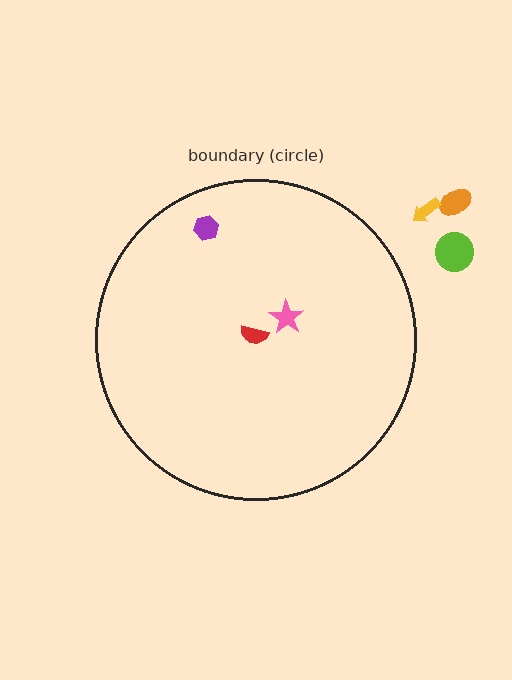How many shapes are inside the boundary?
3 inside, 3 outside.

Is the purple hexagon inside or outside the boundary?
Inside.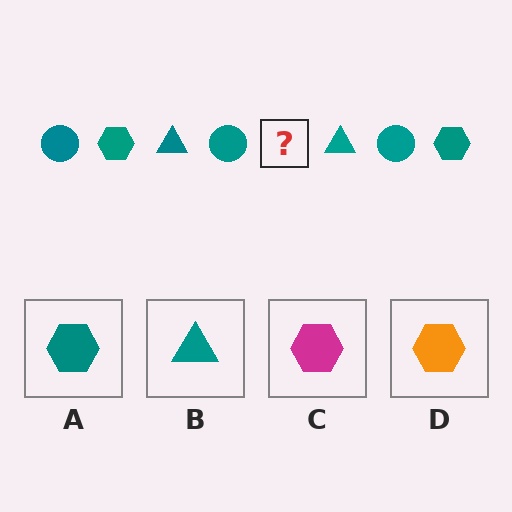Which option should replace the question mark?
Option A.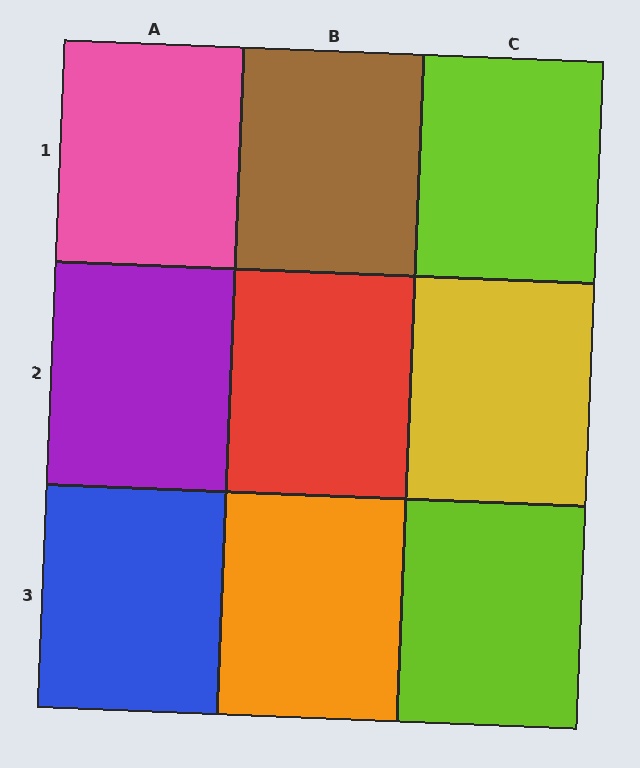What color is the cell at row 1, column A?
Pink.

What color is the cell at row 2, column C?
Yellow.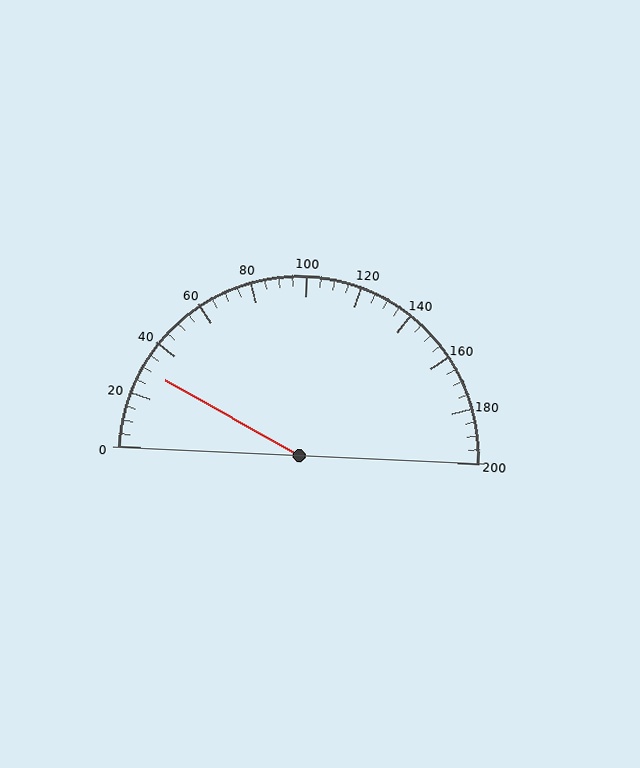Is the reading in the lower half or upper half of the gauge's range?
The reading is in the lower half of the range (0 to 200).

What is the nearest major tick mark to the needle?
The nearest major tick mark is 40.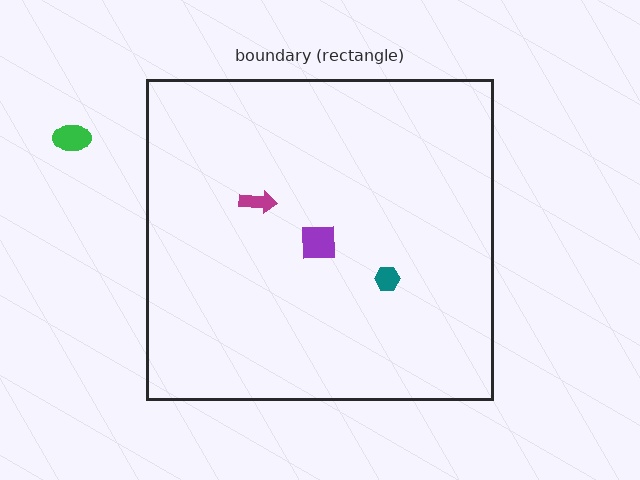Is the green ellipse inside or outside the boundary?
Outside.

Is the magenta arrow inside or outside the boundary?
Inside.